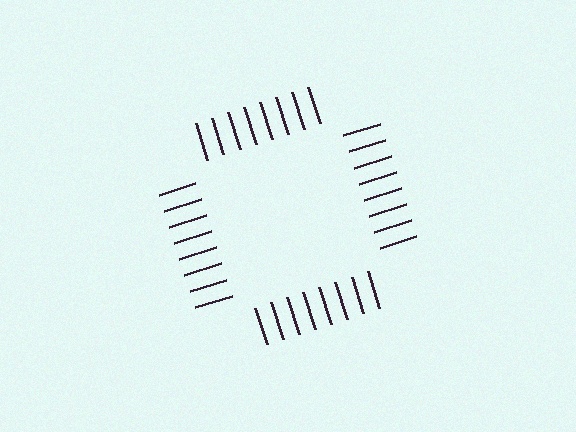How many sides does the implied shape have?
4 sides — the line-ends trace a square.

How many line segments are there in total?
32 — 8 along each of the 4 edges.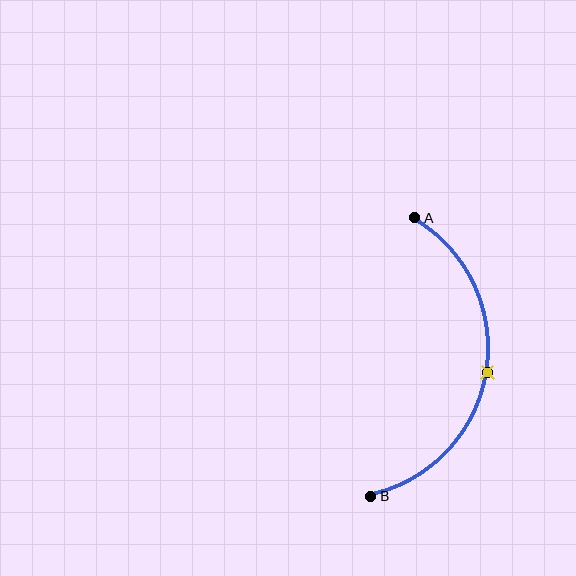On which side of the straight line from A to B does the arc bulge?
The arc bulges to the right of the straight line connecting A and B.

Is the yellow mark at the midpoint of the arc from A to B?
Yes. The yellow mark lies on the arc at equal arc-length from both A and B — it is the arc midpoint.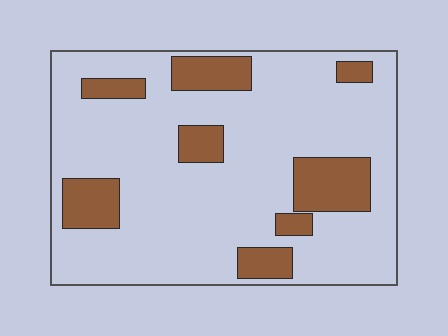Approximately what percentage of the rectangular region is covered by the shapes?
Approximately 20%.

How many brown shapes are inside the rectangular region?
8.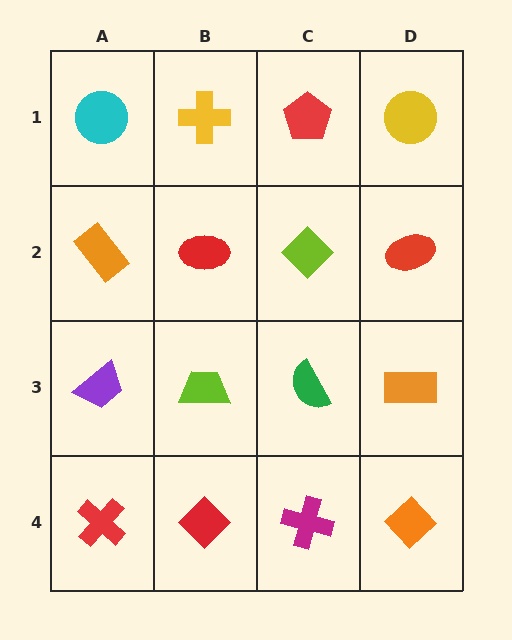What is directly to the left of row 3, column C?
A lime trapezoid.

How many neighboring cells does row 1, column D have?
2.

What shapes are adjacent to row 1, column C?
A lime diamond (row 2, column C), a yellow cross (row 1, column B), a yellow circle (row 1, column D).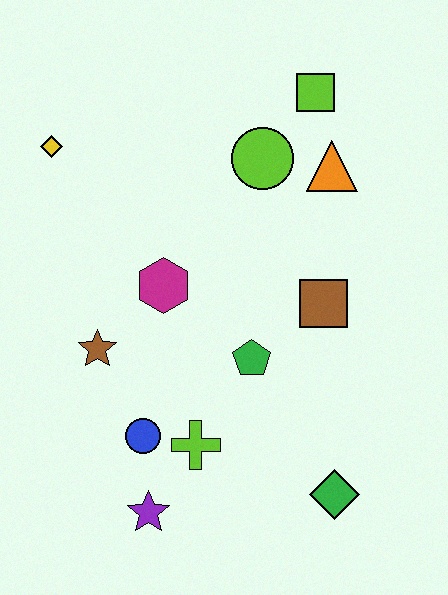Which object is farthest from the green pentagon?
The yellow diamond is farthest from the green pentagon.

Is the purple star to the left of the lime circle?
Yes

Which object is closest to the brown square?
The green pentagon is closest to the brown square.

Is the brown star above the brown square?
No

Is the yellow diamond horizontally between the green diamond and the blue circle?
No